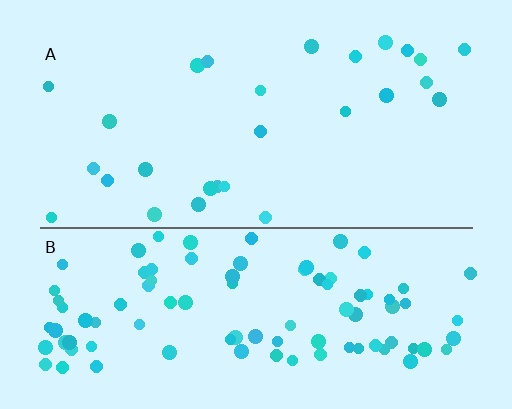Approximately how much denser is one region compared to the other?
Approximately 3.6× — region B over region A.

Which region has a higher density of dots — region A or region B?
B (the bottom).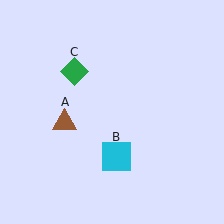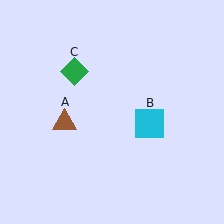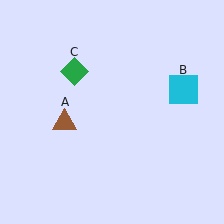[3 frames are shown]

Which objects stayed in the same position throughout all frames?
Brown triangle (object A) and green diamond (object C) remained stationary.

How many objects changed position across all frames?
1 object changed position: cyan square (object B).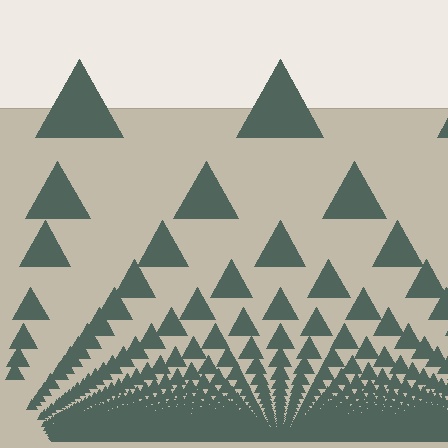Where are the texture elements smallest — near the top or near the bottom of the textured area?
Near the bottom.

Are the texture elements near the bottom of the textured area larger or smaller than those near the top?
Smaller. The gradient is inverted — elements near the bottom are smaller and denser.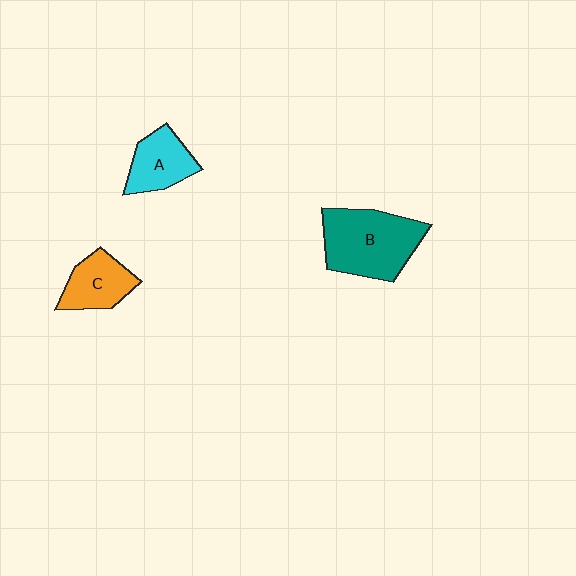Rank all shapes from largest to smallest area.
From largest to smallest: B (teal), A (cyan), C (orange).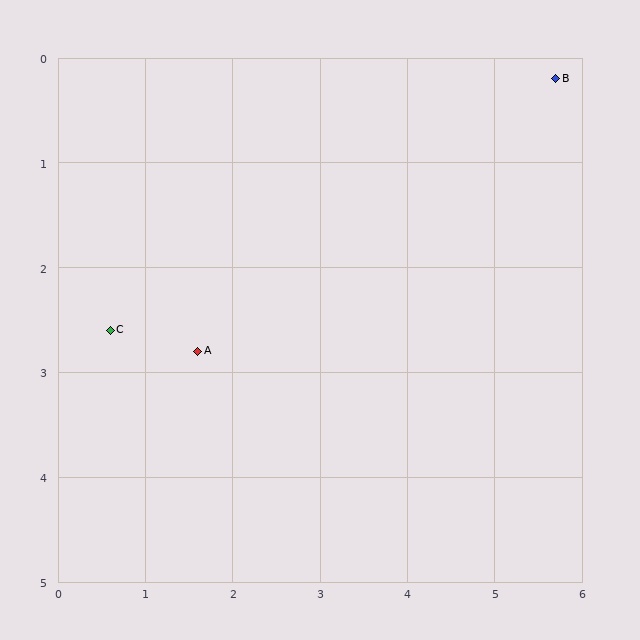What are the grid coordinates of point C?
Point C is at approximately (0.6, 2.6).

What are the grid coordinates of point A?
Point A is at approximately (1.6, 2.8).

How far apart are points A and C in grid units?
Points A and C are about 1.0 grid units apart.